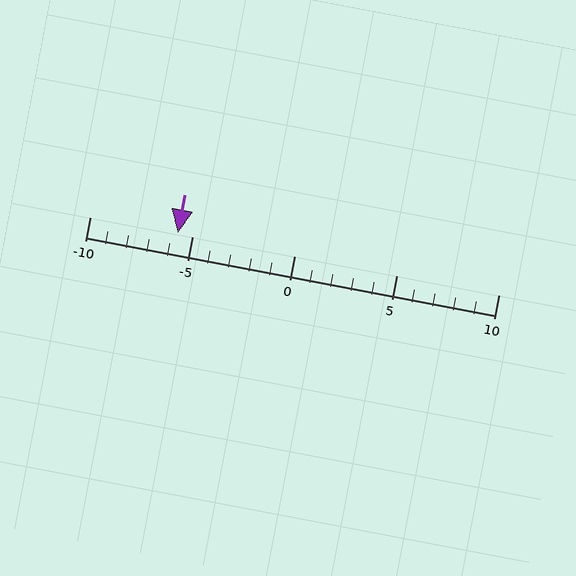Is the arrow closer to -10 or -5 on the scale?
The arrow is closer to -5.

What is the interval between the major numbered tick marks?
The major tick marks are spaced 5 units apart.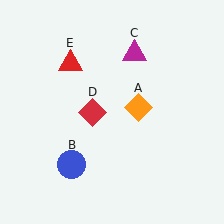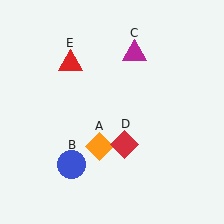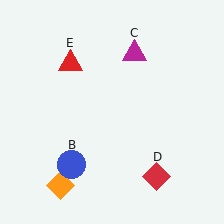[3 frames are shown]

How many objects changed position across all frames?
2 objects changed position: orange diamond (object A), red diamond (object D).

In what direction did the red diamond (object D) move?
The red diamond (object D) moved down and to the right.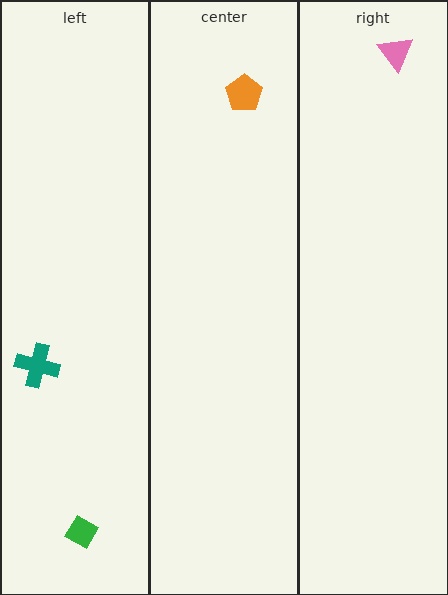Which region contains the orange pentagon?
The center region.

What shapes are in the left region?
The teal cross, the green diamond.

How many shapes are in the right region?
1.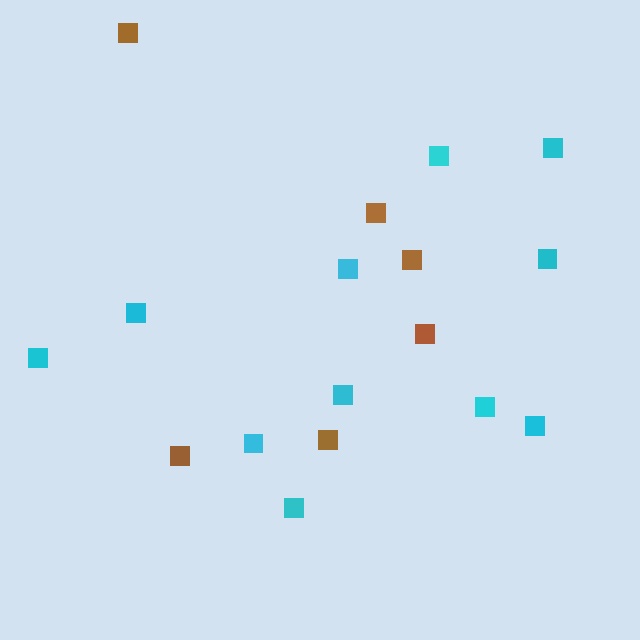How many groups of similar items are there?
There are 2 groups: one group of brown squares (6) and one group of cyan squares (11).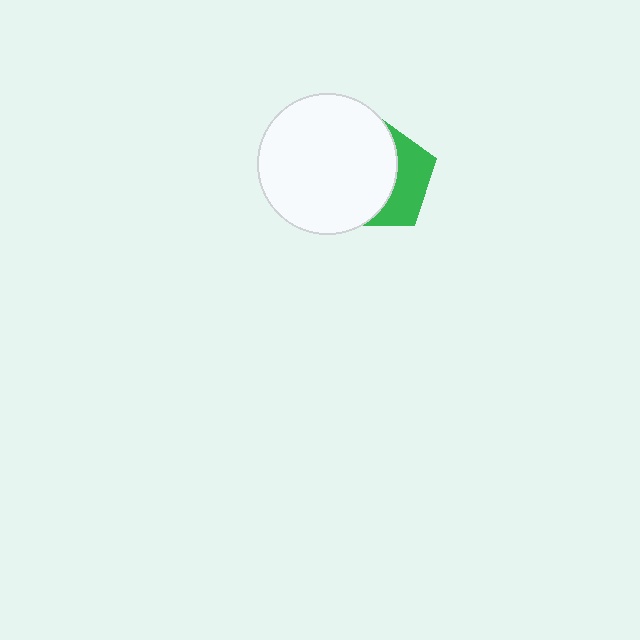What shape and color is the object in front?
The object in front is a white circle.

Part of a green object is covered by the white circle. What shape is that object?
It is a pentagon.